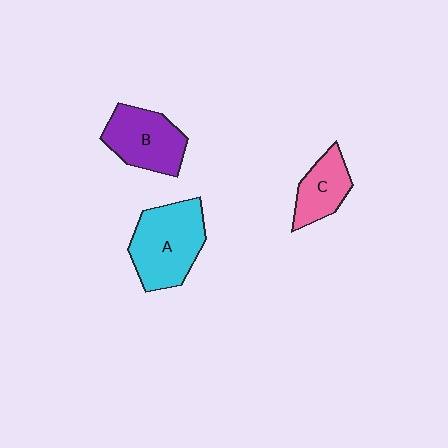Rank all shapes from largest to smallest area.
From largest to smallest: A (cyan), B (purple), C (pink).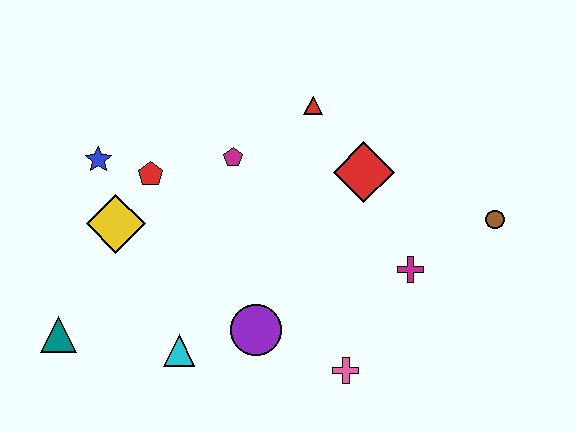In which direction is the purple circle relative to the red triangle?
The purple circle is below the red triangle.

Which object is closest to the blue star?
The red pentagon is closest to the blue star.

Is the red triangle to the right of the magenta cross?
No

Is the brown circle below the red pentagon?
Yes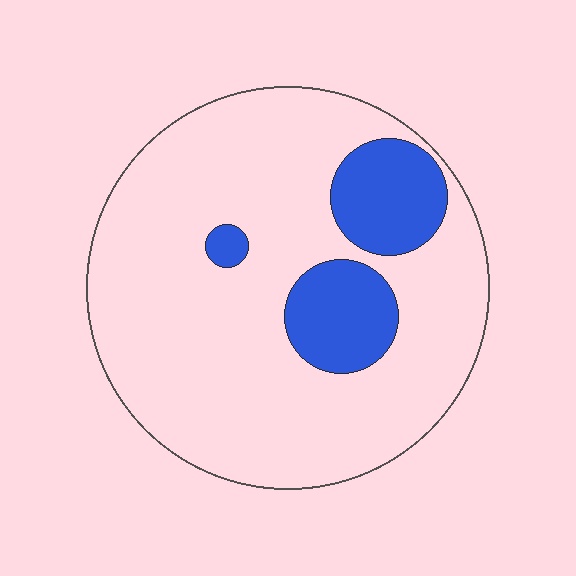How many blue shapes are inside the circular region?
3.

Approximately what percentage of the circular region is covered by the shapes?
Approximately 20%.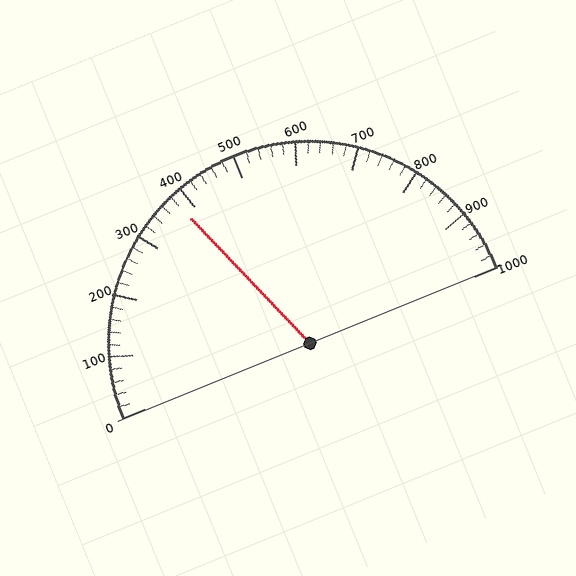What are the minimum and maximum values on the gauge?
The gauge ranges from 0 to 1000.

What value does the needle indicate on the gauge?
The needle indicates approximately 380.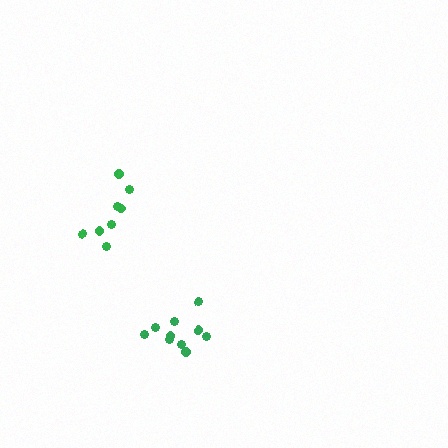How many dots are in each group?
Group 1: 10 dots, Group 2: 8 dots (18 total).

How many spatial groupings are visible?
There are 2 spatial groupings.